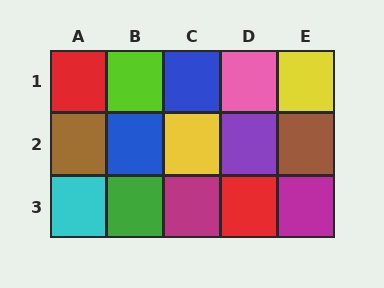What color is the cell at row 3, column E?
Magenta.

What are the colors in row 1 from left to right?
Red, lime, blue, pink, yellow.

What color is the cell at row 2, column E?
Brown.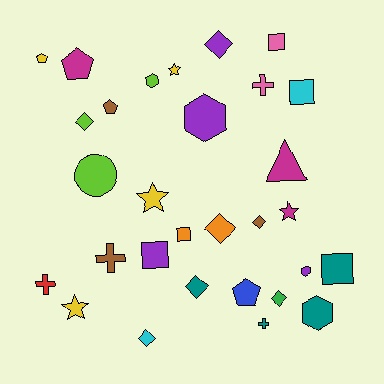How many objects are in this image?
There are 30 objects.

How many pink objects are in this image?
There are 2 pink objects.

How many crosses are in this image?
There are 4 crosses.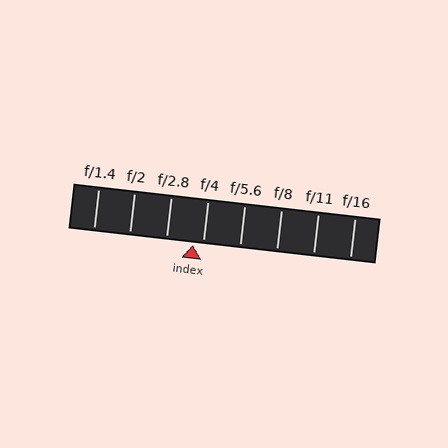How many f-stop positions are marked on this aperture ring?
There are 8 f-stop positions marked.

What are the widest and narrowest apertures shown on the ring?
The widest aperture shown is f/1.4 and the narrowest is f/16.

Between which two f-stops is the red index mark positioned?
The index mark is between f/2.8 and f/4.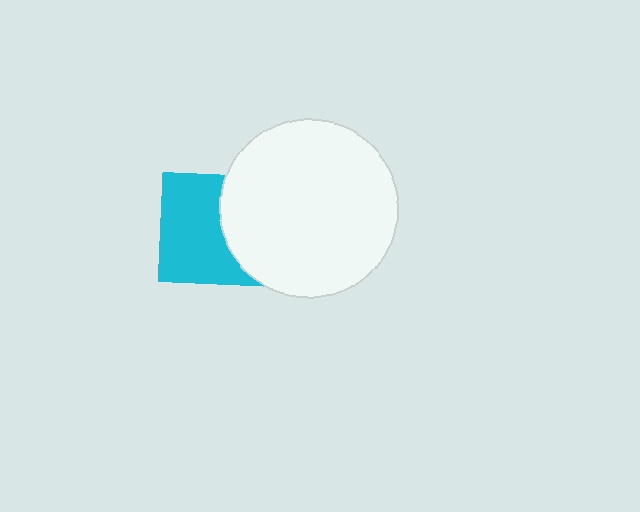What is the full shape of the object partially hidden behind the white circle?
The partially hidden object is a cyan square.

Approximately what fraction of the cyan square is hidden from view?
Roughly 38% of the cyan square is hidden behind the white circle.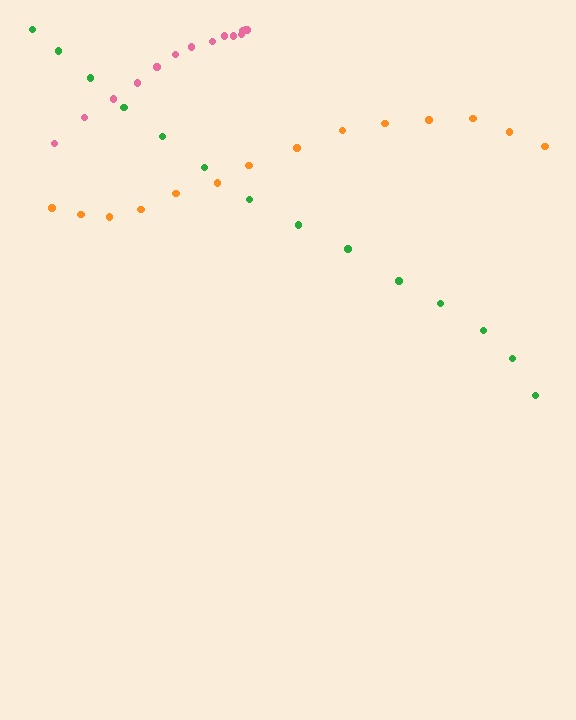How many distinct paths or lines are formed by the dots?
There are 3 distinct paths.